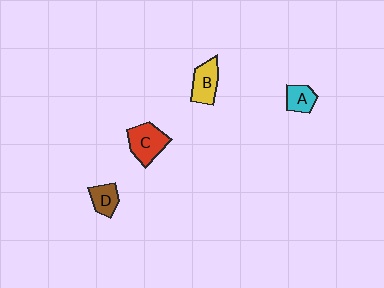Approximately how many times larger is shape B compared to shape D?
Approximately 1.3 times.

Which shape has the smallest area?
Shape A (cyan).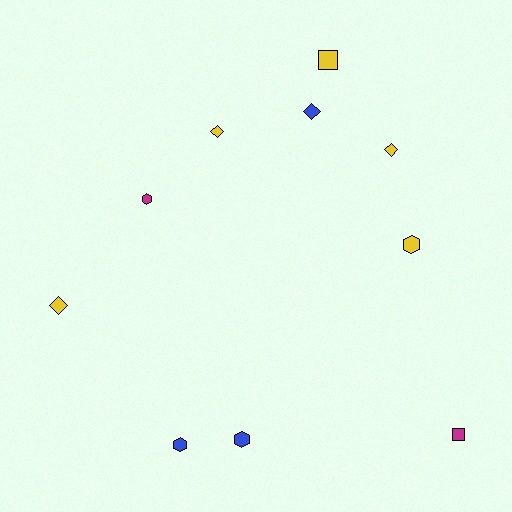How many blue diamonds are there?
There is 1 blue diamond.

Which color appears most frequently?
Yellow, with 5 objects.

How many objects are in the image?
There are 10 objects.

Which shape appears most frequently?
Hexagon, with 4 objects.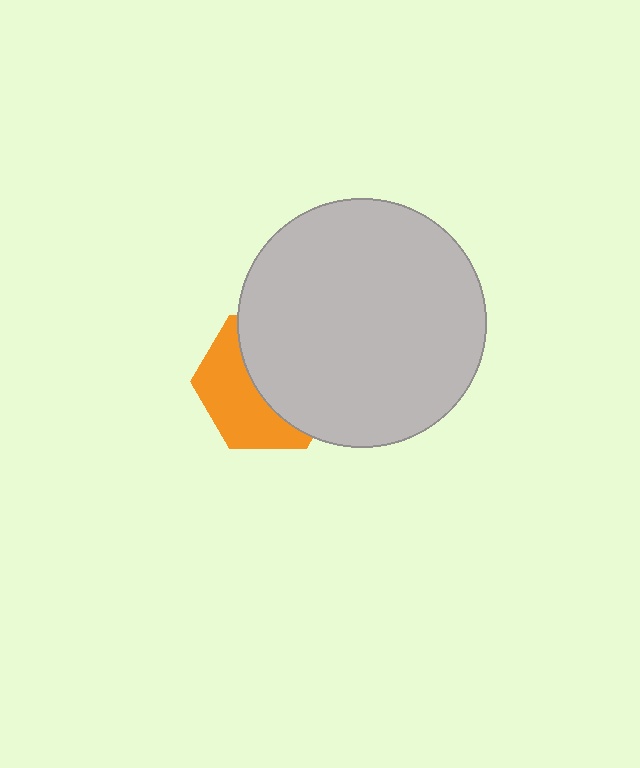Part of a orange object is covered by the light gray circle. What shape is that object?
It is a hexagon.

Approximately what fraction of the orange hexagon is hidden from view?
Roughly 55% of the orange hexagon is hidden behind the light gray circle.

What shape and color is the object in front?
The object in front is a light gray circle.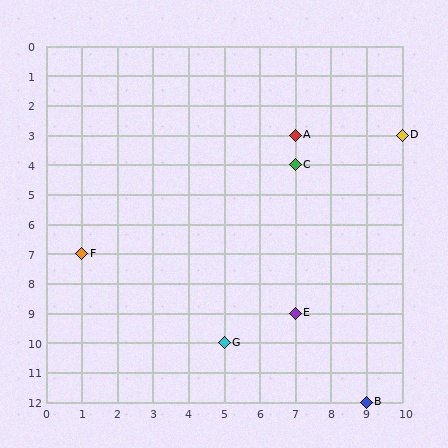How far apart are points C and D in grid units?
Points C and D are 3 columns and 1 row apart (about 3.2 grid units diagonally).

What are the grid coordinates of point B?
Point B is at grid coordinates (9, 12).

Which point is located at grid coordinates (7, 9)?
Point E is at (7, 9).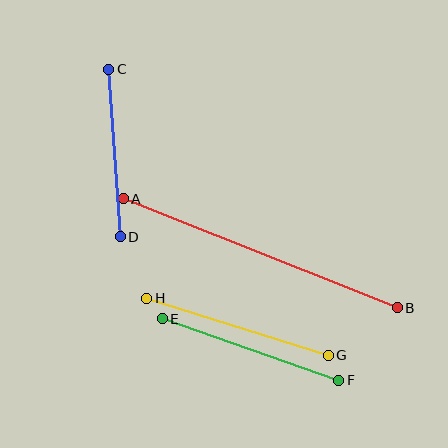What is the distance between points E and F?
The distance is approximately 187 pixels.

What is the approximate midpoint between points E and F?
The midpoint is at approximately (250, 349) pixels.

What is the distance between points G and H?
The distance is approximately 190 pixels.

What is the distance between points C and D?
The distance is approximately 168 pixels.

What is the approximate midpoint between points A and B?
The midpoint is at approximately (260, 253) pixels.